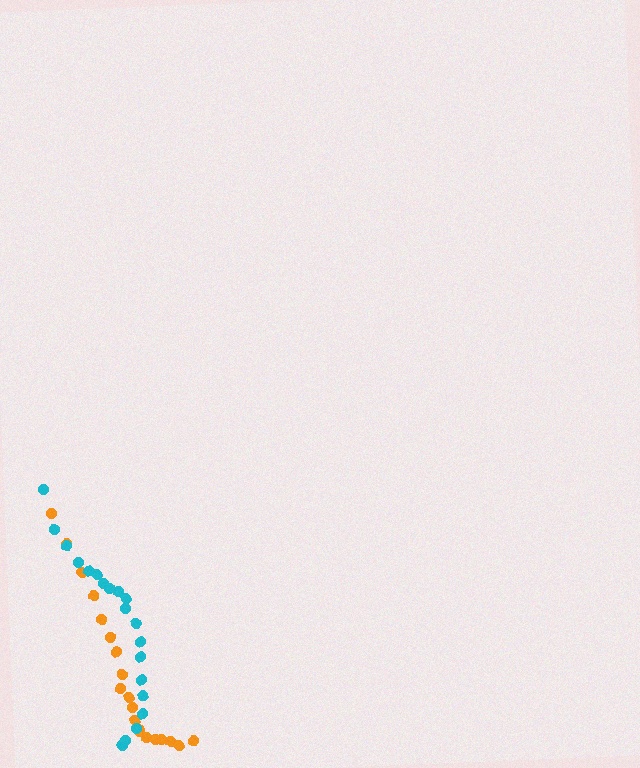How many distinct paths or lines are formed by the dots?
There are 2 distinct paths.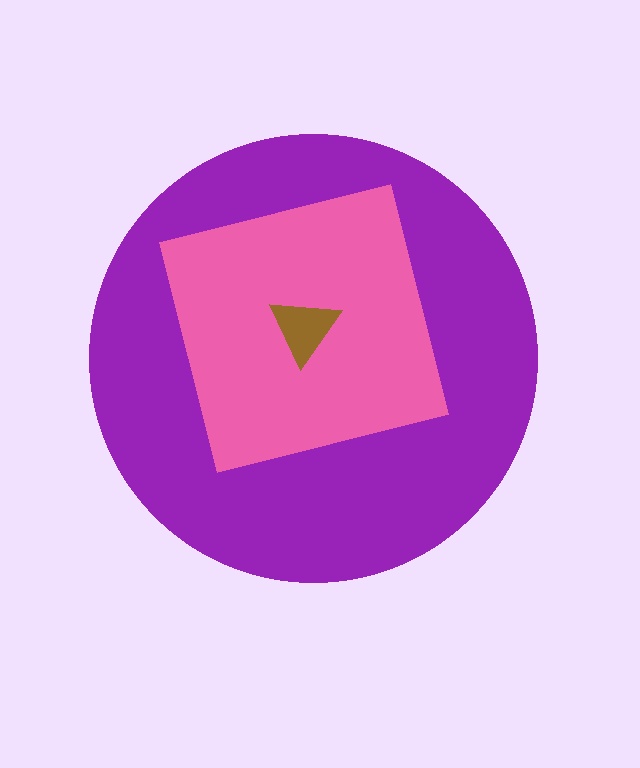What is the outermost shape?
The purple circle.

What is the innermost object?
The brown triangle.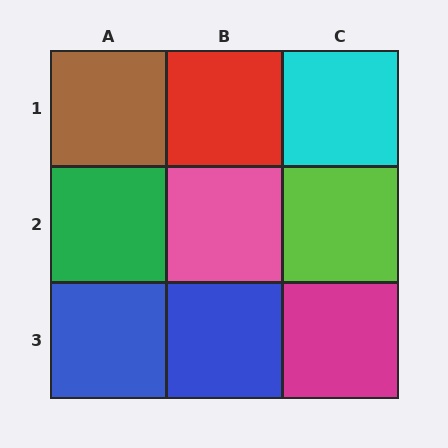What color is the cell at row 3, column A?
Blue.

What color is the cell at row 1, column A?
Brown.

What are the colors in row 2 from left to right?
Green, pink, lime.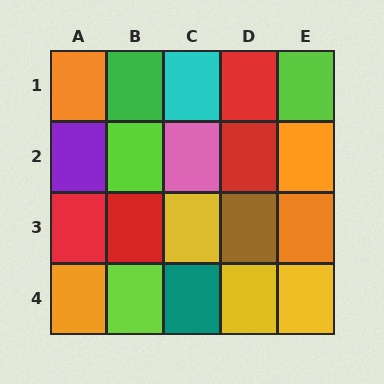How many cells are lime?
3 cells are lime.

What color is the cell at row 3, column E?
Orange.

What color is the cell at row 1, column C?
Cyan.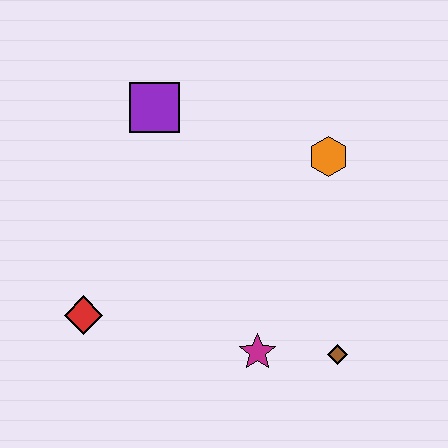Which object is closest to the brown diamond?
The magenta star is closest to the brown diamond.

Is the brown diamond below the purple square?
Yes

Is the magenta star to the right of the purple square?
Yes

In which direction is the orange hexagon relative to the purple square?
The orange hexagon is to the right of the purple square.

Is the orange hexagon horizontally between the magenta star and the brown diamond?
Yes